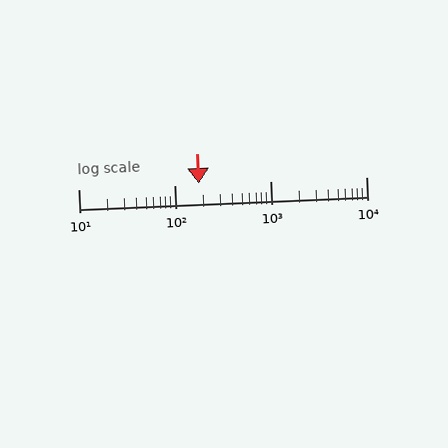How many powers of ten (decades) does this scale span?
The scale spans 3 decades, from 10 to 10000.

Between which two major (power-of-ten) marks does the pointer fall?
The pointer is between 100 and 1000.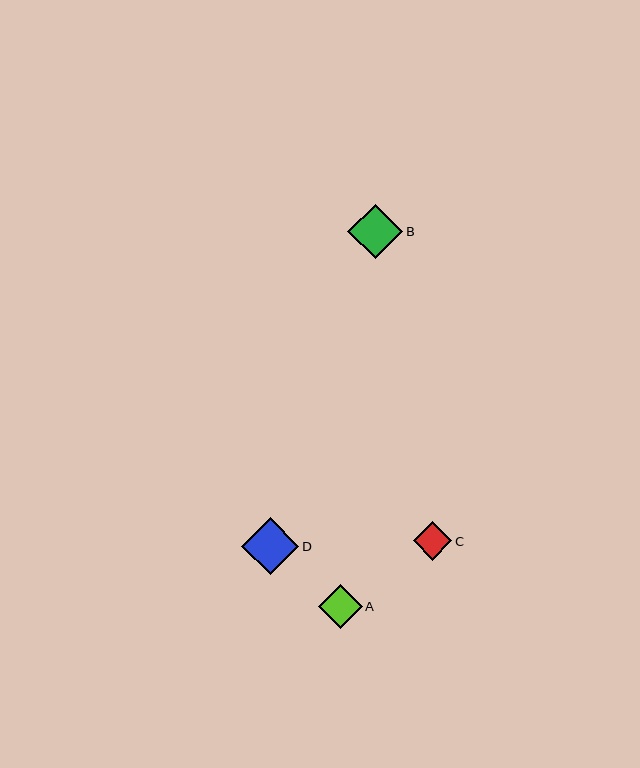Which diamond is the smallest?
Diamond C is the smallest with a size of approximately 39 pixels.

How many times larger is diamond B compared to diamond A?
Diamond B is approximately 1.2 times the size of diamond A.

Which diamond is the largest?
Diamond D is the largest with a size of approximately 57 pixels.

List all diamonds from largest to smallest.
From largest to smallest: D, B, A, C.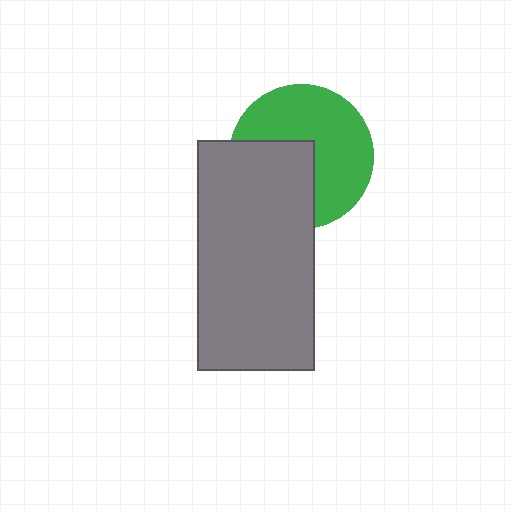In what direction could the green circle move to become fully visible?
The green circle could move toward the upper-right. That would shift it out from behind the gray rectangle entirely.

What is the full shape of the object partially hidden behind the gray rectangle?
The partially hidden object is a green circle.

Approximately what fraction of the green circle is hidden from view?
Roughly 40% of the green circle is hidden behind the gray rectangle.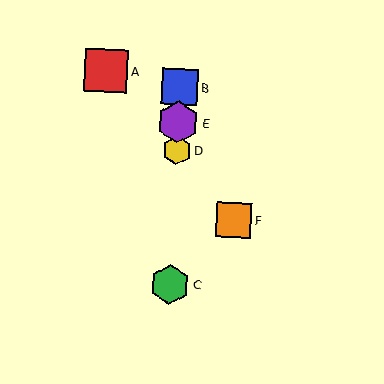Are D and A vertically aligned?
No, D is at x≈177 and A is at x≈106.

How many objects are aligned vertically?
4 objects (B, C, D, E) are aligned vertically.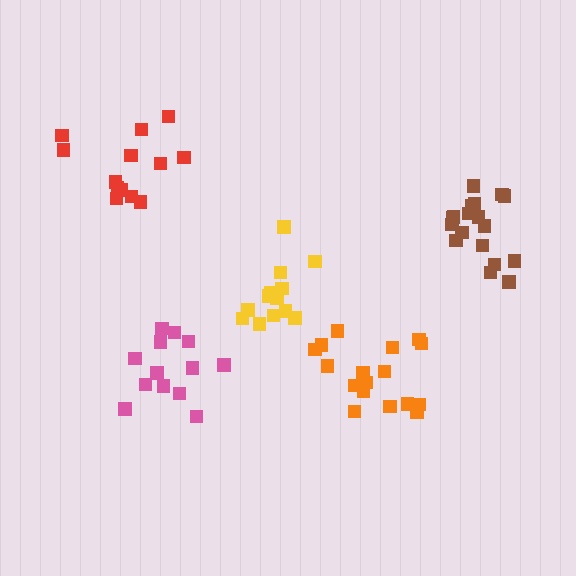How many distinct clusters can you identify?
There are 5 distinct clusters.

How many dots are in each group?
Group 1: 17 dots, Group 2: 13 dots, Group 3: 13 dots, Group 4: 14 dots, Group 5: 18 dots (75 total).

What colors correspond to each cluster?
The clusters are colored: orange, yellow, red, pink, brown.